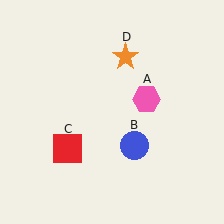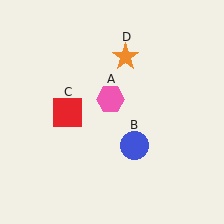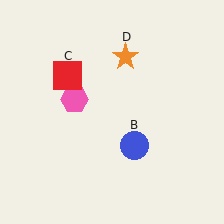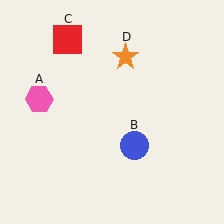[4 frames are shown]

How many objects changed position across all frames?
2 objects changed position: pink hexagon (object A), red square (object C).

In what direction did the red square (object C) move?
The red square (object C) moved up.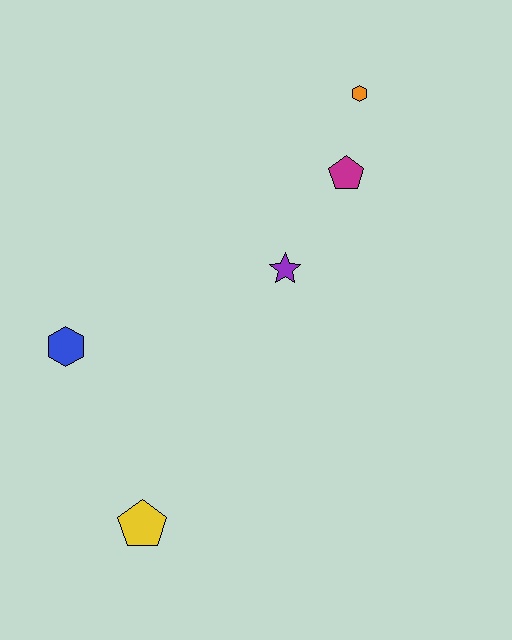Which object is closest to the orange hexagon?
The magenta pentagon is closest to the orange hexagon.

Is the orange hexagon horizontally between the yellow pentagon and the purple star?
No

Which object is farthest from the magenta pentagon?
The yellow pentagon is farthest from the magenta pentagon.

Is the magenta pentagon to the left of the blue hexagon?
No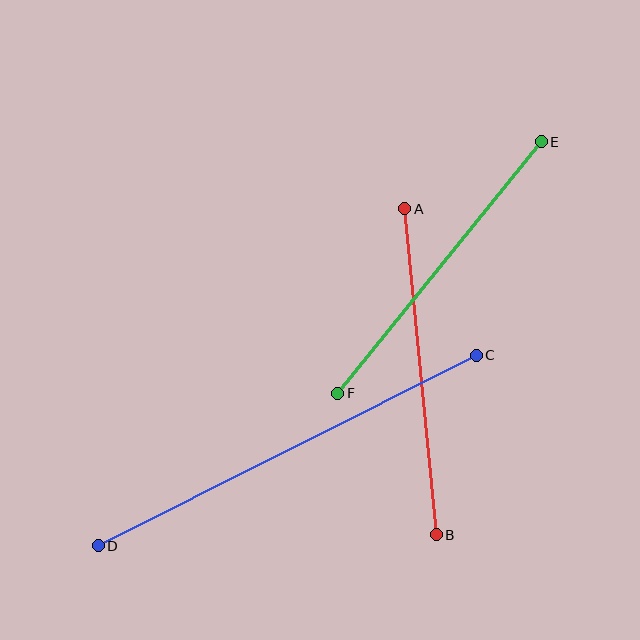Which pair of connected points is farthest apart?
Points C and D are farthest apart.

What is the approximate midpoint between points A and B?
The midpoint is at approximately (420, 372) pixels.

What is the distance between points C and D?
The distance is approximately 423 pixels.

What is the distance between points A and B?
The distance is approximately 327 pixels.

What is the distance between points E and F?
The distance is approximately 323 pixels.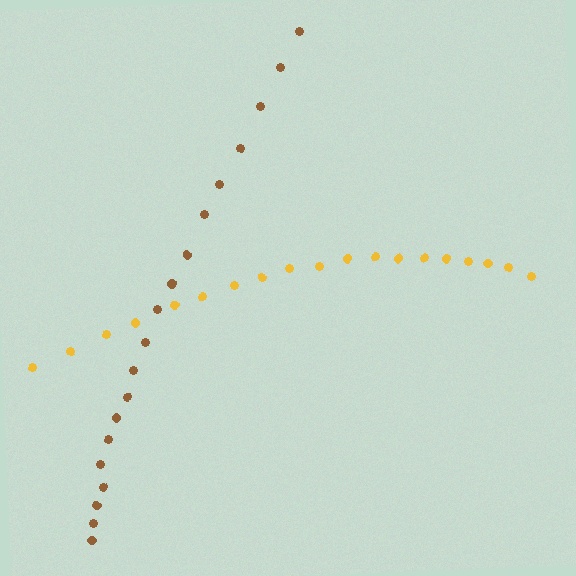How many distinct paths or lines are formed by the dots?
There are 2 distinct paths.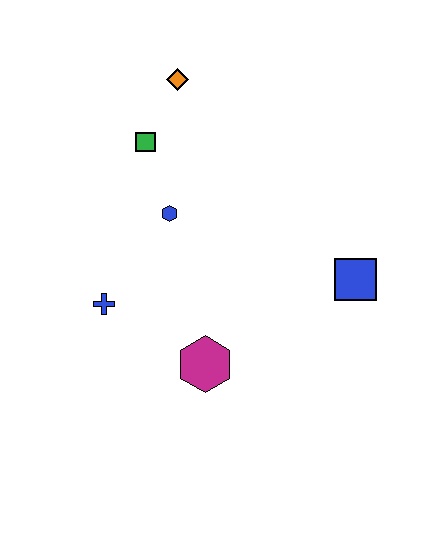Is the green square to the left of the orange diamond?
Yes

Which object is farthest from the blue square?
The orange diamond is farthest from the blue square.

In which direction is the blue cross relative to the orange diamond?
The blue cross is below the orange diamond.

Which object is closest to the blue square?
The magenta hexagon is closest to the blue square.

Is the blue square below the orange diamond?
Yes